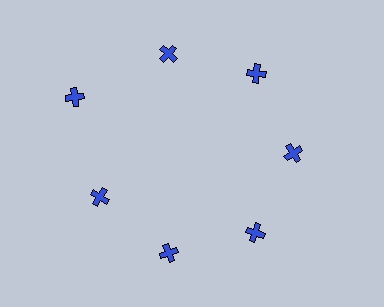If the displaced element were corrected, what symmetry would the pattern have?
It would have 7-fold rotational symmetry — the pattern would map onto itself every 51 degrees.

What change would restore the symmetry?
The symmetry would be restored by moving it inward, back onto the ring so that all 7 crosses sit at equal angles and equal distance from the center.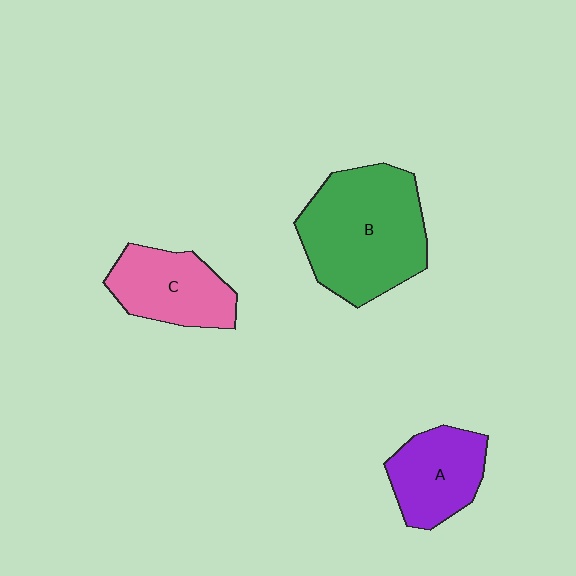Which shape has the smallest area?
Shape A (purple).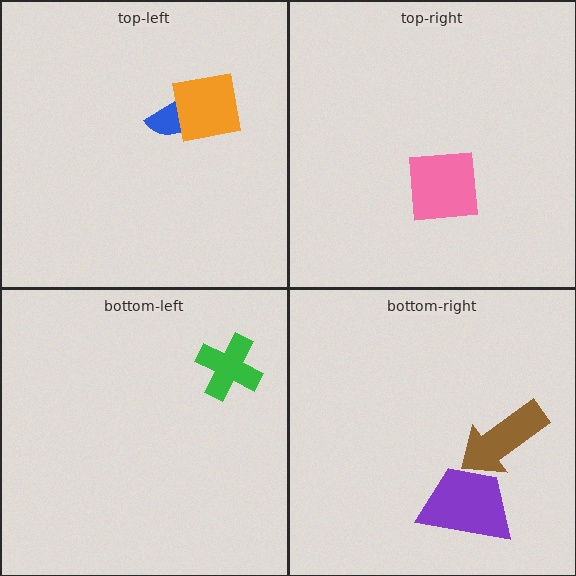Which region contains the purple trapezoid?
The bottom-right region.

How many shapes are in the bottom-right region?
2.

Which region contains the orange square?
The top-left region.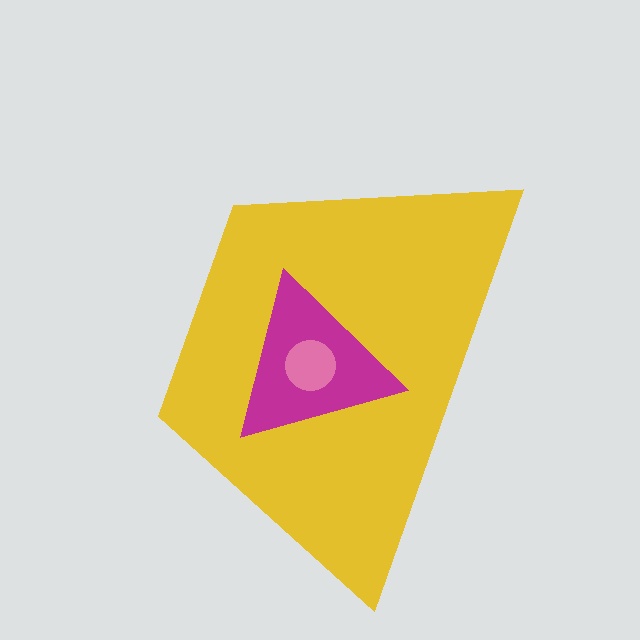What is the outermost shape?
The yellow trapezoid.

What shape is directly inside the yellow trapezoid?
The magenta triangle.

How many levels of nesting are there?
3.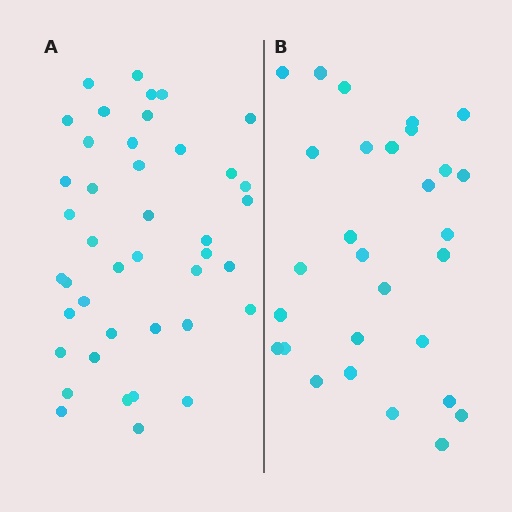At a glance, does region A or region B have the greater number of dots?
Region A (the left region) has more dots.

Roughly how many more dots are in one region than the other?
Region A has approximately 15 more dots than region B.